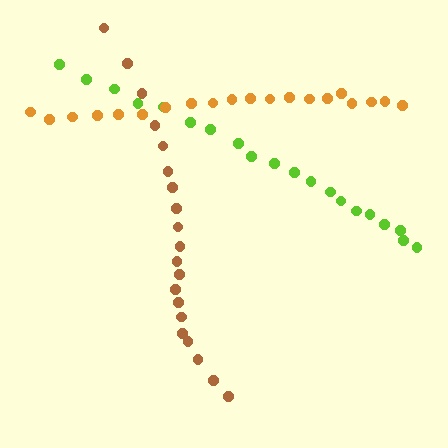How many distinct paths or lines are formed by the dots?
There are 3 distinct paths.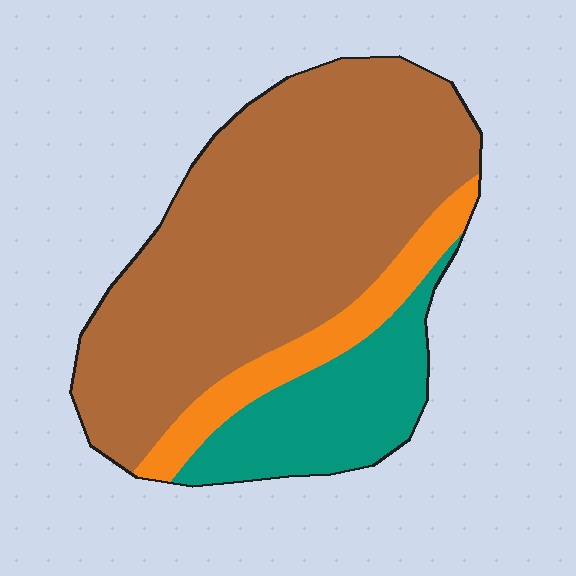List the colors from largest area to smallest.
From largest to smallest: brown, teal, orange.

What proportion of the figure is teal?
Teal takes up about one fifth (1/5) of the figure.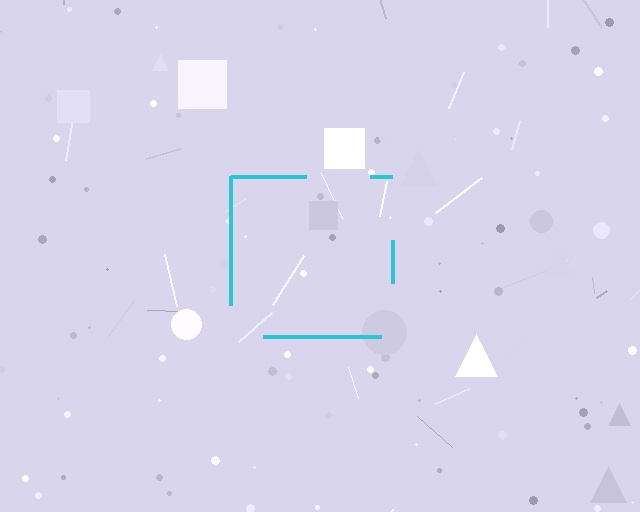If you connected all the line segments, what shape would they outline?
They would outline a square.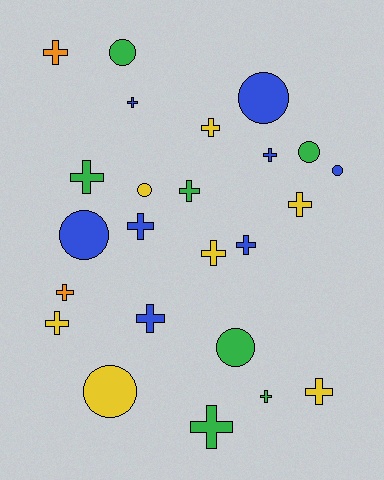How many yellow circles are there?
There are 2 yellow circles.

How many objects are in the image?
There are 24 objects.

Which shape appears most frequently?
Cross, with 16 objects.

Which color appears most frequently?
Blue, with 8 objects.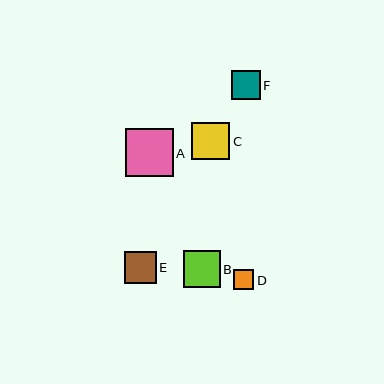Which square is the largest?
Square A is the largest with a size of approximately 48 pixels.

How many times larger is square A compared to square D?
Square A is approximately 2.4 times the size of square D.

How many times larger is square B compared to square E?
Square B is approximately 1.2 times the size of square E.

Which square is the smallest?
Square D is the smallest with a size of approximately 20 pixels.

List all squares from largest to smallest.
From largest to smallest: A, C, B, E, F, D.